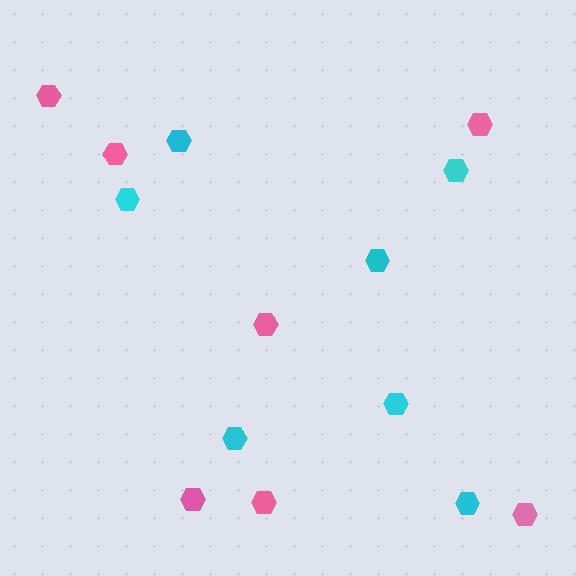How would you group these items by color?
There are 2 groups: one group of cyan hexagons (7) and one group of pink hexagons (7).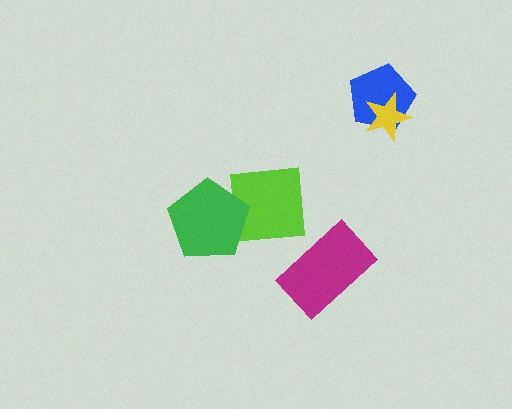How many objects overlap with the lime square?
1 object overlaps with the lime square.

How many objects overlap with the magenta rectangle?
0 objects overlap with the magenta rectangle.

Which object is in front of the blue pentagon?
The yellow star is in front of the blue pentagon.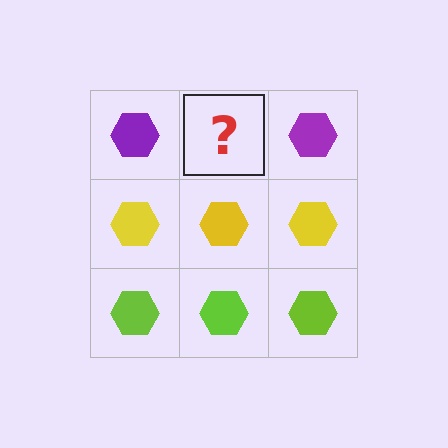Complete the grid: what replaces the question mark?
The question mark should be replaced with a purple hexagon.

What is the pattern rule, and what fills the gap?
The rule is that each row has a consistent color. The gap should be filled with a purple hexagon.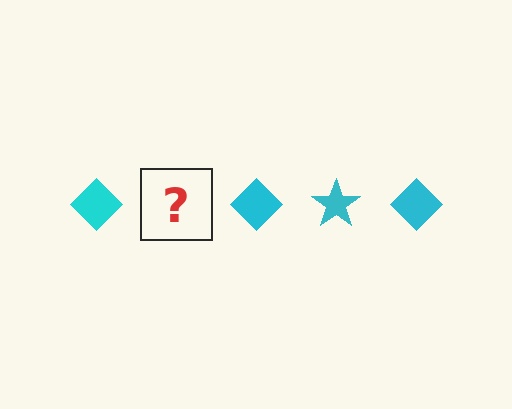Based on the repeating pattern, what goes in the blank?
The blank should be a cyan star.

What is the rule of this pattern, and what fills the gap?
The rule is that the pattern cycles through diamond, star shapes in cyan. The gap should be filled with a cyan star.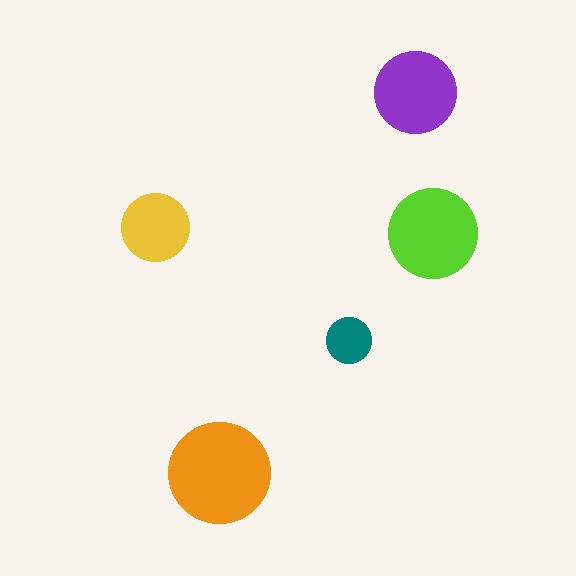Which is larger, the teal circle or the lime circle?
The lime one.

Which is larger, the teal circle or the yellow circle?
The yellow one.